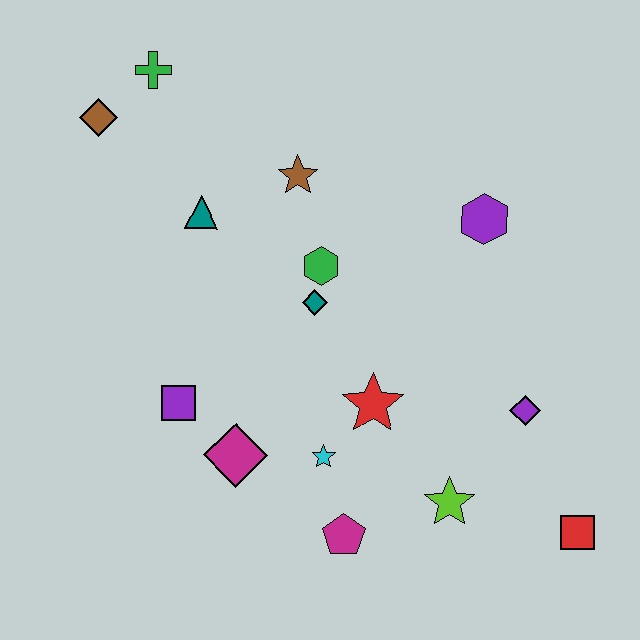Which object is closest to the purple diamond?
The lime star is closest to the purple diamond.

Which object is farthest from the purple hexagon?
The brown diamond is farthest from the purple hexagon.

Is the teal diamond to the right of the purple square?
Yes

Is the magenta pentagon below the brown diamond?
Yes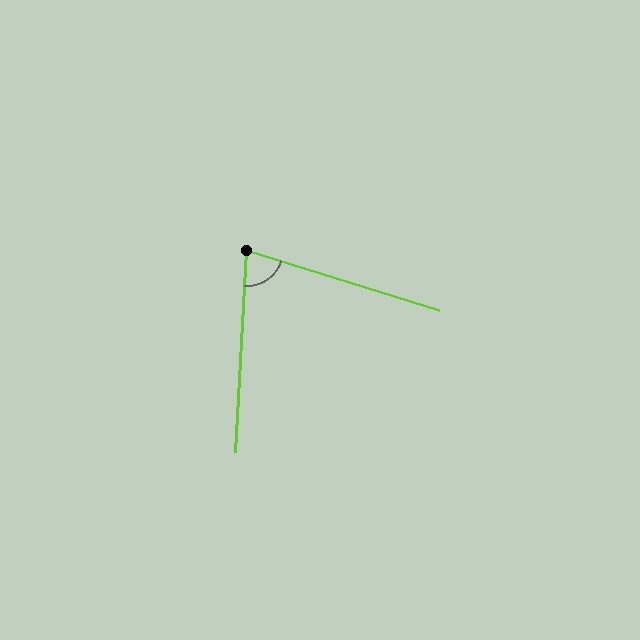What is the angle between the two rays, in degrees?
Approximately 76 degrees.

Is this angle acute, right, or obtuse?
It is acute.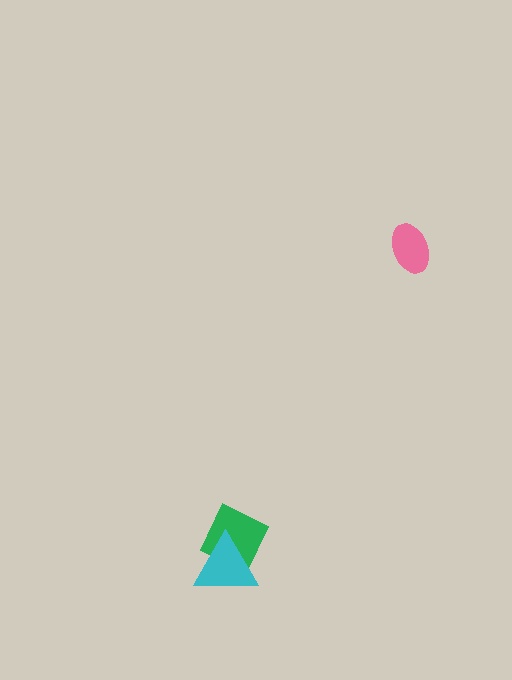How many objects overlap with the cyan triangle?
1 object overlaps with the cyan triangle.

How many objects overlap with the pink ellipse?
0 objects overlap with the pink ellipse.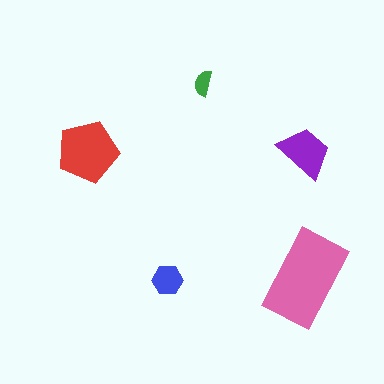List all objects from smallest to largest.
The green semicircle, the blue hexagon, the purple trapezoid, the red pentagon, the pink rectangle.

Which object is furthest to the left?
The red pentagon is leftmost.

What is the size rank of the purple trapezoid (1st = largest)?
3rd.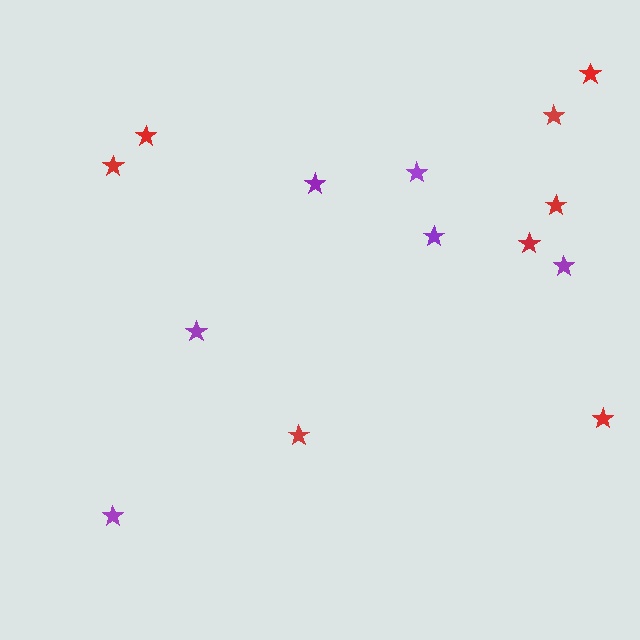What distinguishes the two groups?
There are 2 groups: one group of purple stars (6) and one group of red stars (8).